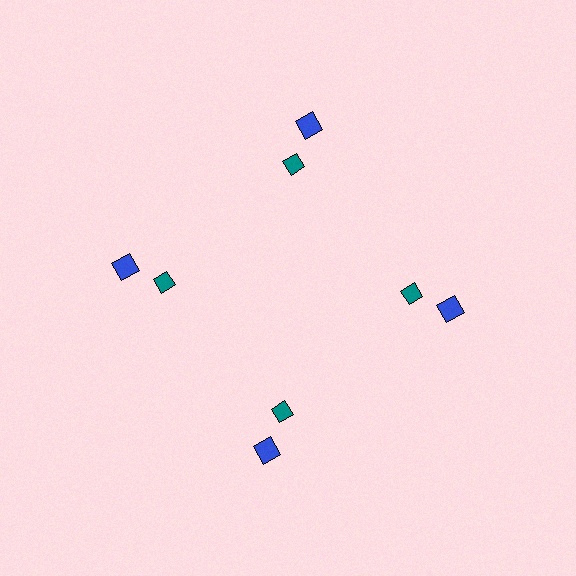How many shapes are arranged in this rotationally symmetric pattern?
There are 8 shapes, arranged in 4 groups of 2.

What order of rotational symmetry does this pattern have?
This pattern has 4-fold rotational symmetry.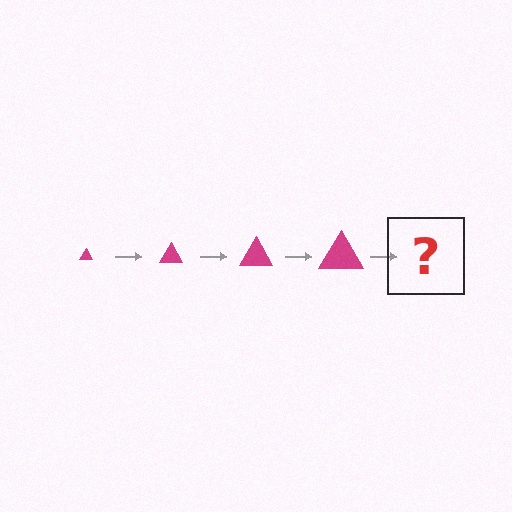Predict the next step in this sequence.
The next step is a magenta triangle, larger than the previous one.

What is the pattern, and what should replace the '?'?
The pattern is that the triangle gets progressively larger each step. The '?' should be a magenta triangle, larger than the previous one.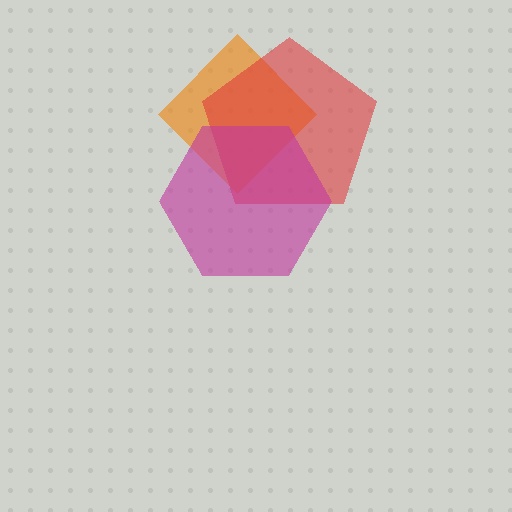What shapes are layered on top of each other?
The layered shapes are: an orange diamond, a red pentagon, a magenta hexagon.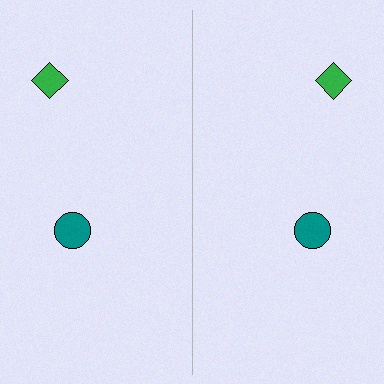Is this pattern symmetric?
Yes, this pattern has bilateral (reflection) symmetry.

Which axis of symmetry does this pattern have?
The pattern has a vertical axis of symmetry running through the center of the image.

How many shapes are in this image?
There are 4 shapes in this image.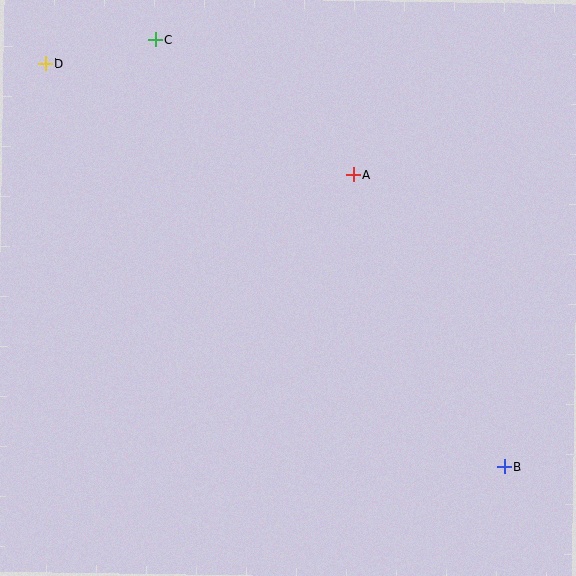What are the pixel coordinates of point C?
Point C is at (155, 40).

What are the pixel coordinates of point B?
Point B is at (505, 467).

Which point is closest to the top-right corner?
Point A is closest to the top-right corner.